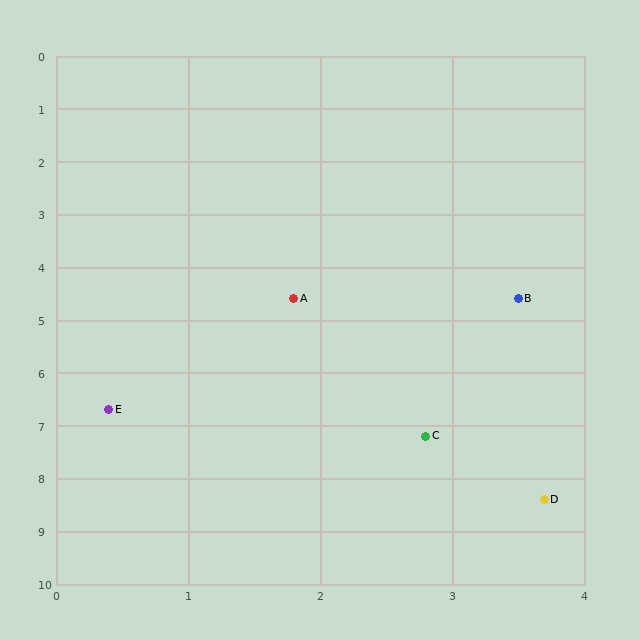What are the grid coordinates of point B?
Point B is at approximately (3.5, 4.6).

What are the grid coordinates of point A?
Point A is at approximately (1.8, 4.6).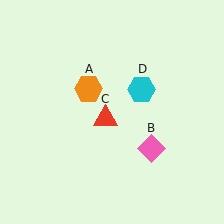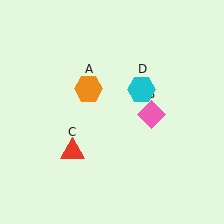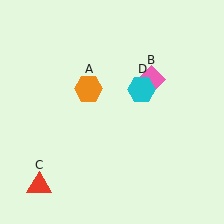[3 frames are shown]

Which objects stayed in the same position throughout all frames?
Orange hexagon (object A) and cyan hexagon (object D) remained stationary.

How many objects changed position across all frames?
2 objects changed position: pink diamond (object B), red triangle (object C).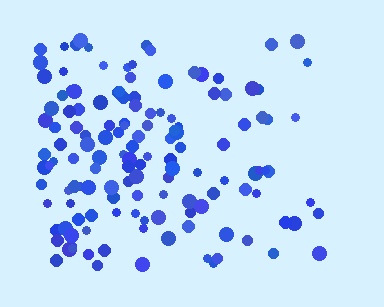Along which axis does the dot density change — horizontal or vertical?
Horizontal.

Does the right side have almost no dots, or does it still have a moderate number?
Still a moderate number, just noticeably fewer than the left.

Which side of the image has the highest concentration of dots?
The left.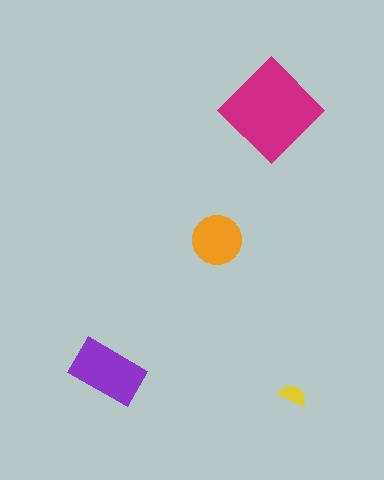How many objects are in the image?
There are 4 objects in the image.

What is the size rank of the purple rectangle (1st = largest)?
2nd.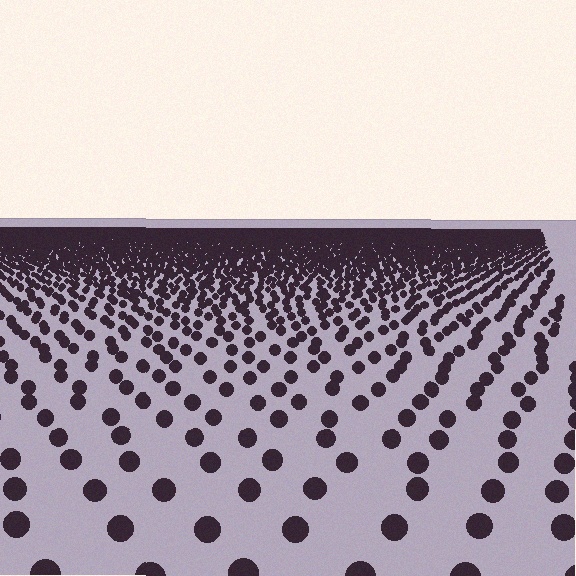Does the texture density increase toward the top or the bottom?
Density increases toward the top.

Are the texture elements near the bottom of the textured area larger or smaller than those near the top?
Larger. Near the bottom, elements are closer to the viewer and appear at a bigger on-screen size.